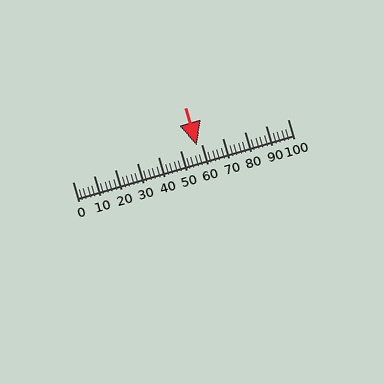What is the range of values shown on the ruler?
The ruler shows values from 0 to 100.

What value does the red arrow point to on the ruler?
The red arrow points to approximately 58.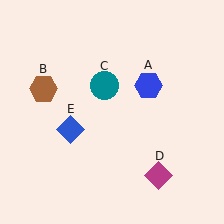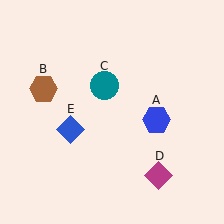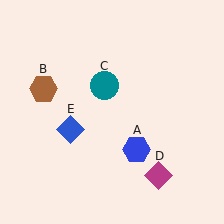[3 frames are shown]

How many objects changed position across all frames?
1 object changed position: blue hexagon (object A).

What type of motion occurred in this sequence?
The blue hexagon (object A) rotated clockwise around the center of the scene.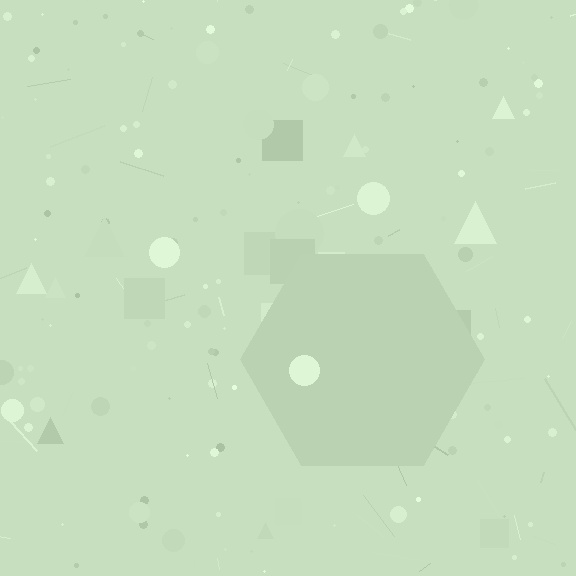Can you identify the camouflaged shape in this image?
The camouflaged shape is a hexagon.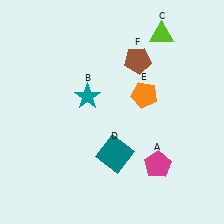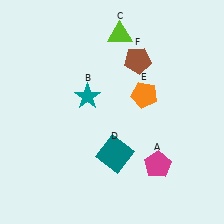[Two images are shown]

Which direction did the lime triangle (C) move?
The lime triangle (C) moved left.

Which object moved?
The lime triangle (C) moved left.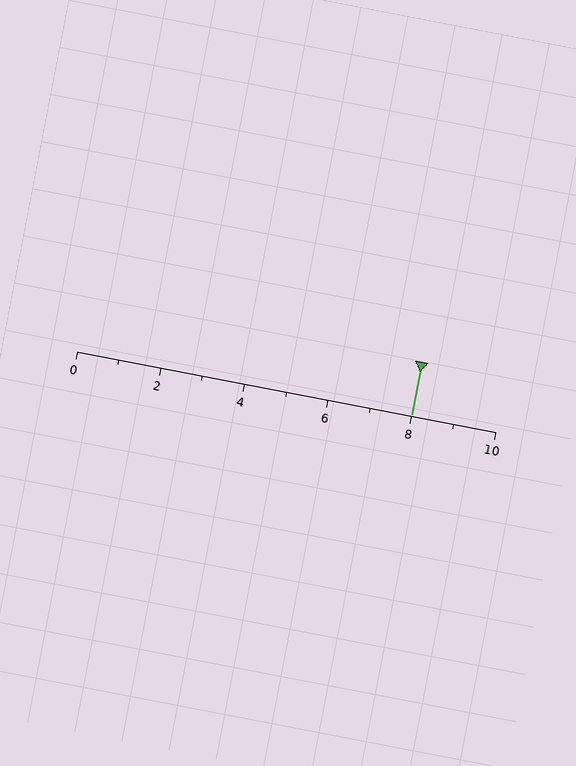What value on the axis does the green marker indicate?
The marker indicates approximately 8.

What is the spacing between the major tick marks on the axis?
The major ticks are spaced 2 apart.